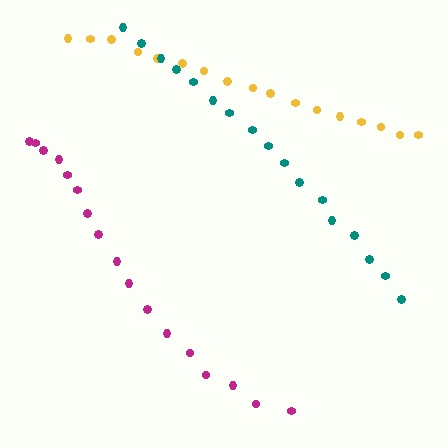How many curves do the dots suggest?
There are 3 distinct paths.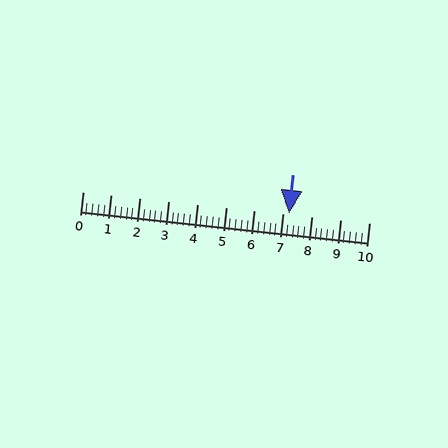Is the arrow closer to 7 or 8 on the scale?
The arrow is closer to 7.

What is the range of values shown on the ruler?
The ruler shows values from 0 to 10.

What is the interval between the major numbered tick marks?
The major tick marks are spaced 1 units apart.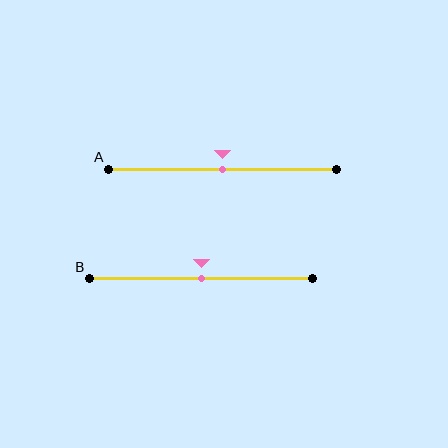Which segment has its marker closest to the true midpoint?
Segment A has its marker closest to the true midpoint.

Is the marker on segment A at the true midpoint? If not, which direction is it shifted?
Yes, the marker on segment A is at the true midpoint.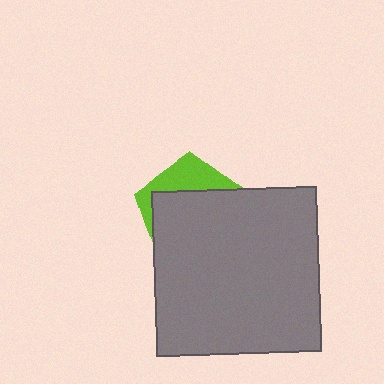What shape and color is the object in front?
The object in front is a gray square.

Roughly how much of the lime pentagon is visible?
A small part of it is visible (roughly 30%).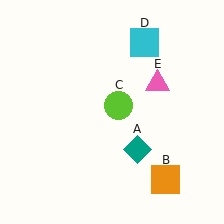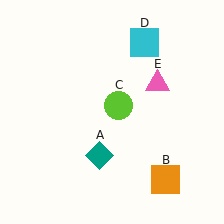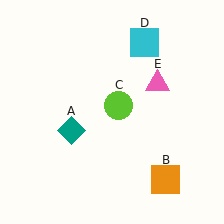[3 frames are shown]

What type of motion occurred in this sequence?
The teal diamond (object A) rotated clockwise around the center of the scene.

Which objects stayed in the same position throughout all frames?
Orange square (object B) and lime circle (object C) and cyan square (object D) and pink triangle (object E) remained stationary.